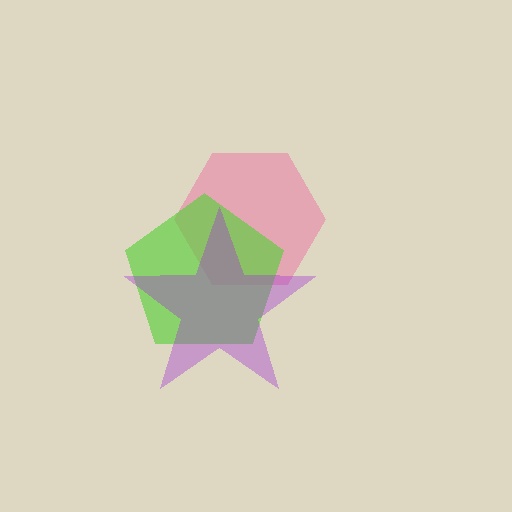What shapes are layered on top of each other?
The layered shapes are: a pink hexagon, a lime pentagon, a purple star.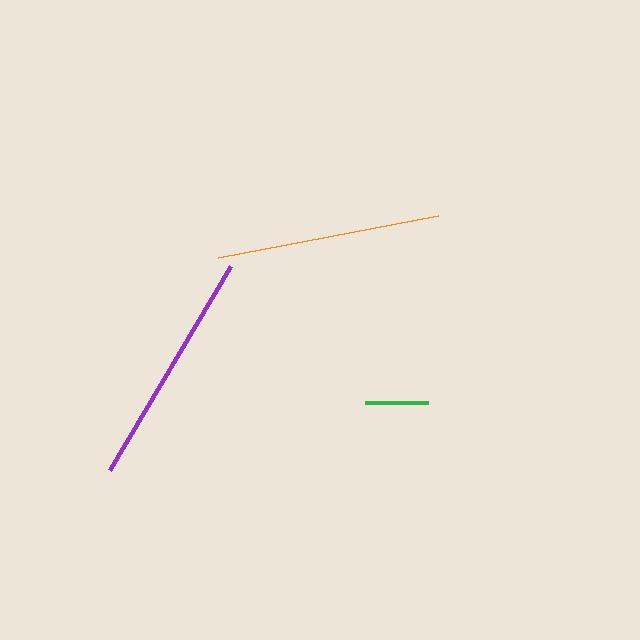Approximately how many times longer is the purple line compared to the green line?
The purple line is approximately 3.8 times the length of the green line.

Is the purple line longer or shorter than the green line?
The purple line is longer than the green line.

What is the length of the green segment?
The green segment is approximately 63 pixels long.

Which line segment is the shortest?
The green line is the shortest at approximately 63 pixels.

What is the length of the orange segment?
The orange segment is approximately 224 pixels long.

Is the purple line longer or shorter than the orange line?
The purple line is longer than the orange line.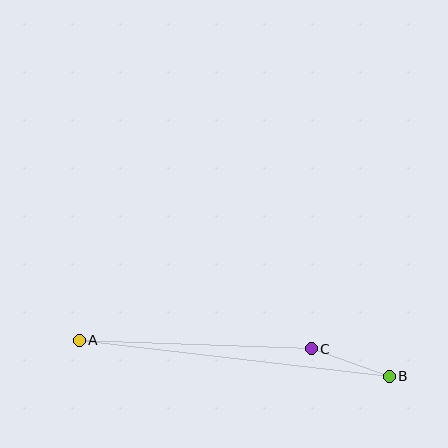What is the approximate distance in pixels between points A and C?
The distance between A and C is approximately 232 pixels.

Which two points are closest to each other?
Points B and C are closest to each other.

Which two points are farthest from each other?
Points A and B are farthest from each other.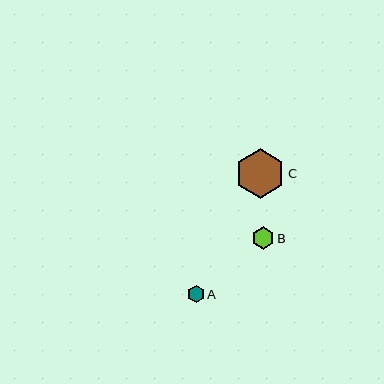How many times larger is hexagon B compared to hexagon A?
Hexagon B is approximately 1.3 times the size of hexagon A.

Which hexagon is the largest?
Hexagon C is the largest with a size of approximately 50 pixels.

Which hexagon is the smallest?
Hexagon A is the smallest with a size of approximately 17 pixels.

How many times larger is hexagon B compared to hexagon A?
Hexagon B is approximately 1.3 times the size of hexagon A.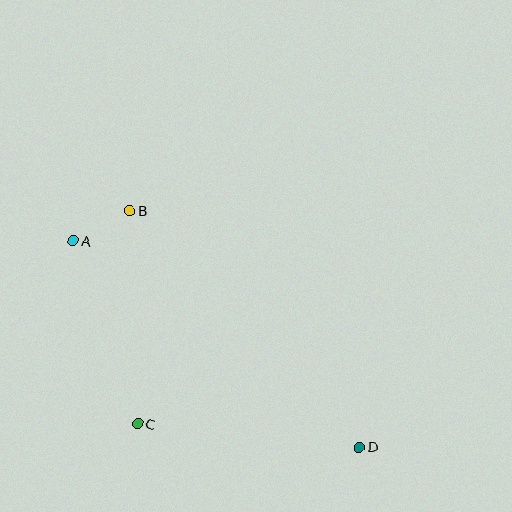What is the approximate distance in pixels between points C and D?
The distance between C and D is approximately 223 pixels.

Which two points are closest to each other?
Points A and B are closest to each other.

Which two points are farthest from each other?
Points A and D are farthest from each other.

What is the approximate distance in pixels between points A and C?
The distance between A and C is approximately 194 pixels.